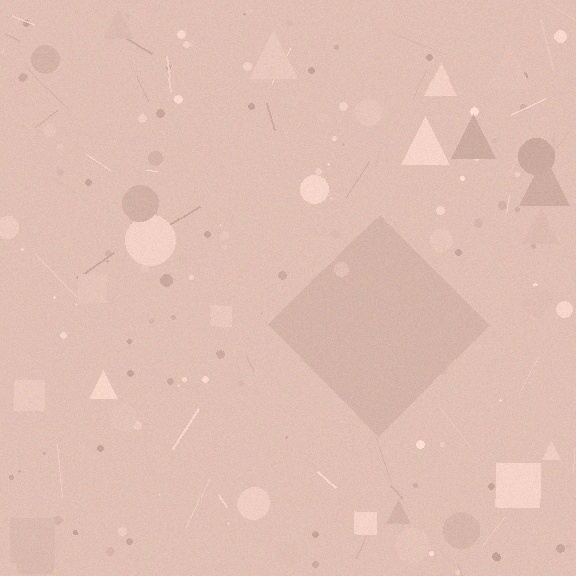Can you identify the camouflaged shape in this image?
The camouflaged shape is a diamond.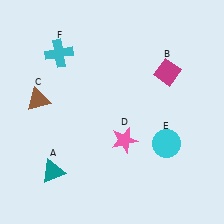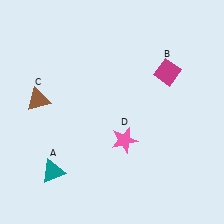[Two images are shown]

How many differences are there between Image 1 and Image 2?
There are 2 differences between the two images.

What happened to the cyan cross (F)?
The cyan cross (F) was removed in Image 2. It was in the top-left area of Image 1.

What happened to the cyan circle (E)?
The cyan circle (E) was removed in Image 2. It was in the bottom-right area of Image 1.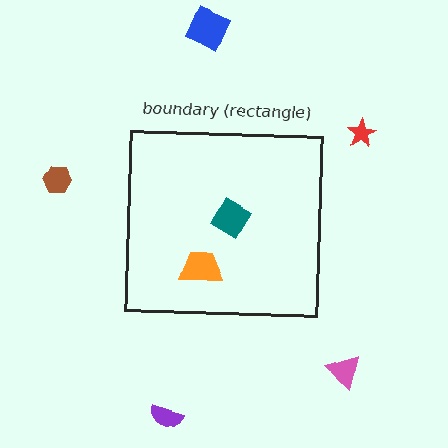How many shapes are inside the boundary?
2 inside, 5 outside.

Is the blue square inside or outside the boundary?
Outside.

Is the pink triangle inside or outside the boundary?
Outside.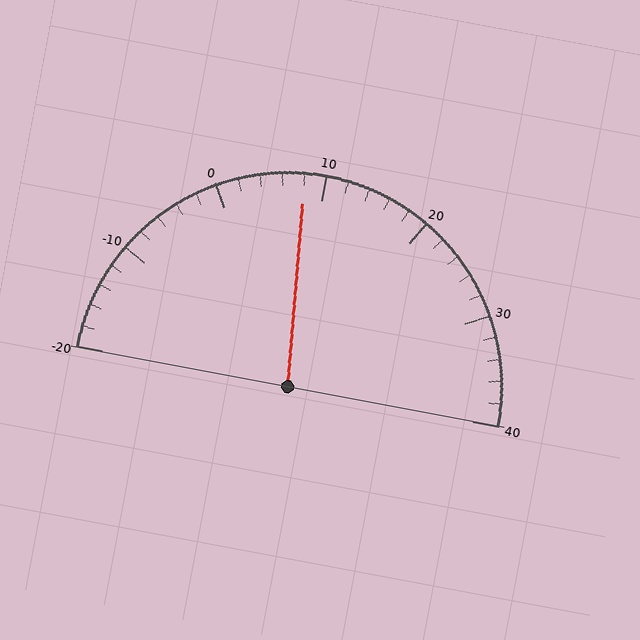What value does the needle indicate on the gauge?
The needle indicates approximately 8.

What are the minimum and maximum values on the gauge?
The gauge ranges from -20 to 40.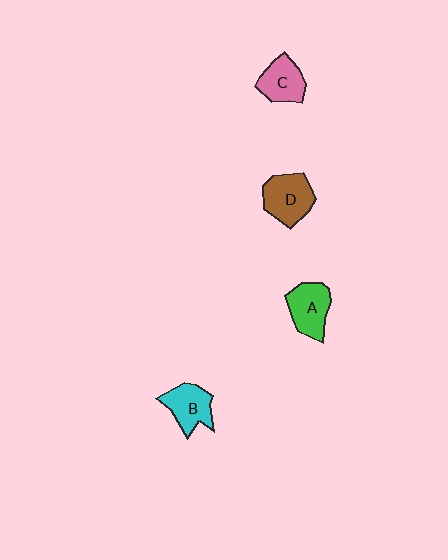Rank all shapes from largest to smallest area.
From largest to smallest: D (brown), A (green), B (cyan), C (pink).